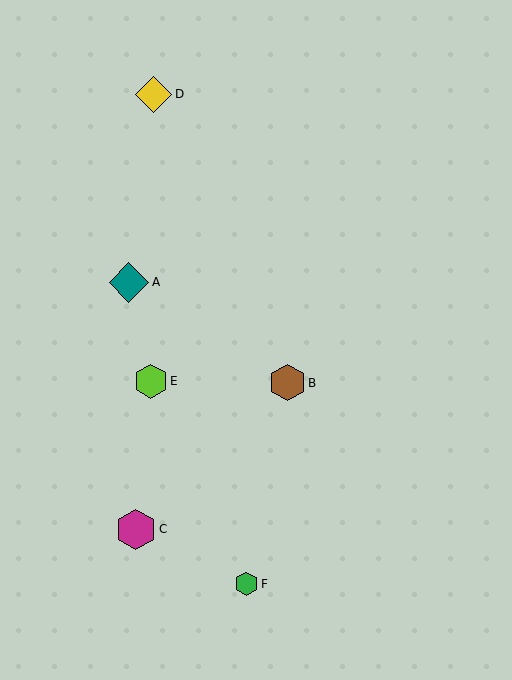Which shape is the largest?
The teal diamond (labeled A) is the largest.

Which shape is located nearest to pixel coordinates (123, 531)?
The magenta hexagon (labeled C) at (136, 530) is nearest to that location.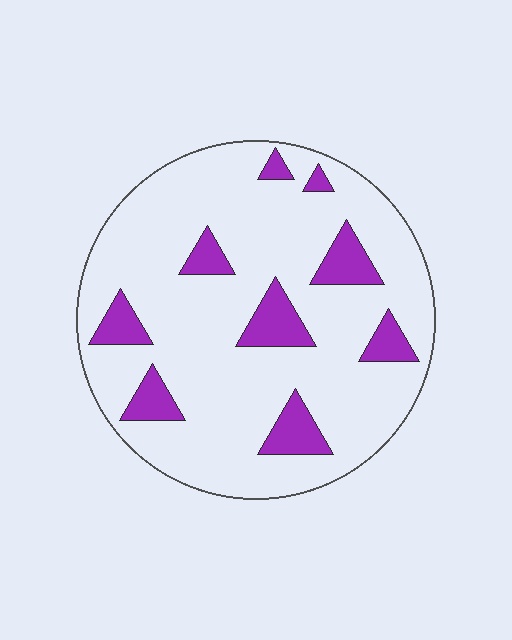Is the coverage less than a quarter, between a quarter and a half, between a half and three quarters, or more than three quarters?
Less than a quarter.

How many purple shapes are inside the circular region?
9.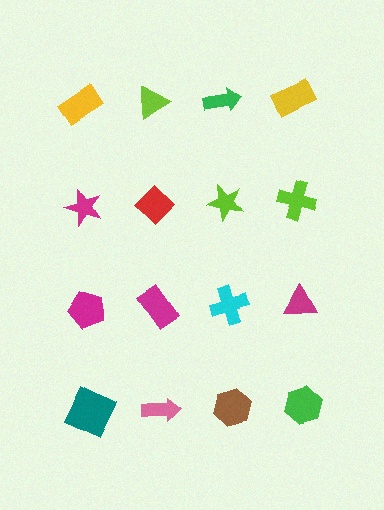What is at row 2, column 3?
A lime star.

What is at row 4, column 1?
A teal square.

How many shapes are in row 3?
4 shapes.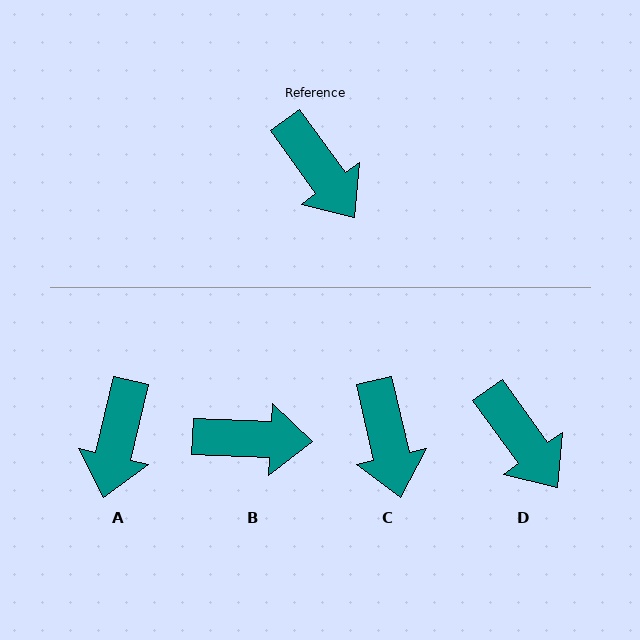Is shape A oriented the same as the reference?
No, it is off by about 49 degrees.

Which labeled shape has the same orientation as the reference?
D.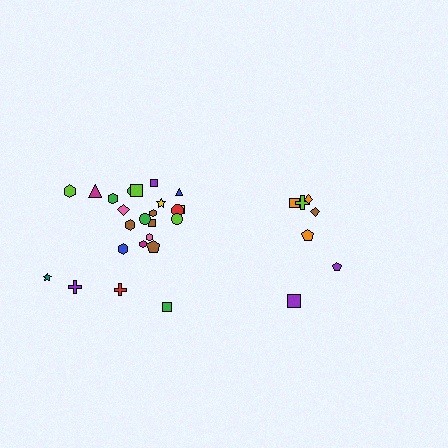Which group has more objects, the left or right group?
The left group.